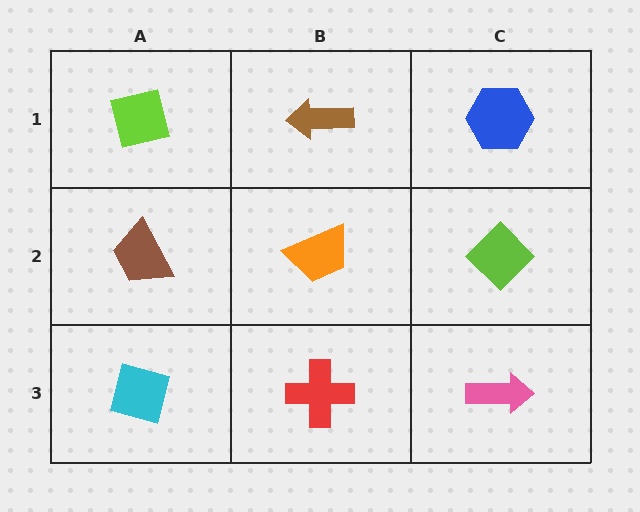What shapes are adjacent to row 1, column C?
A lime diamond (row 2, column C), a brown arrow (row 1, column B).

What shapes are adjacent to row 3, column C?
A lime diamond (row 2, column C), a red cross (row 3, column B).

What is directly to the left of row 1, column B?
A lime square.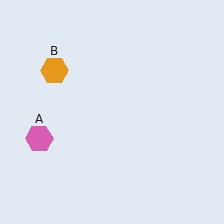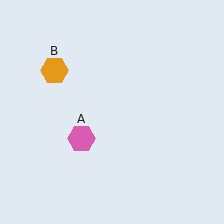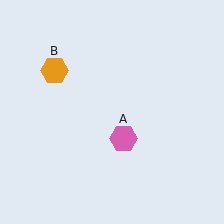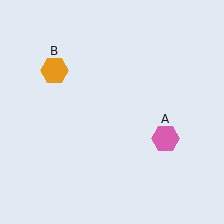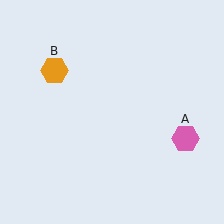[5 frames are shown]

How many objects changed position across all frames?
1 object changed position: pink hexagon (object A).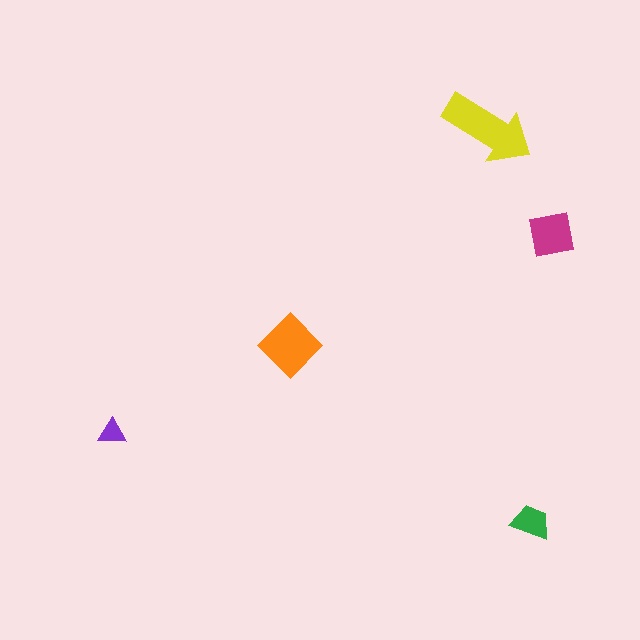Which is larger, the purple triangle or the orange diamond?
The orange diamond.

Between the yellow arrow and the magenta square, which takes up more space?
The yellow arrow.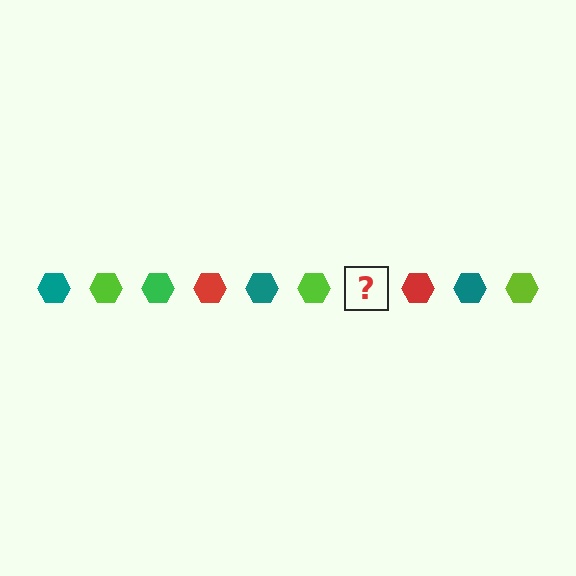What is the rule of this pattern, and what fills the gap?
The rule is that the pattern cycles through teal, lime, green, red hexagons. The gap should be filled with a green hexagon.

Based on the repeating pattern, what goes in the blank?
The blank should be a green hexagon.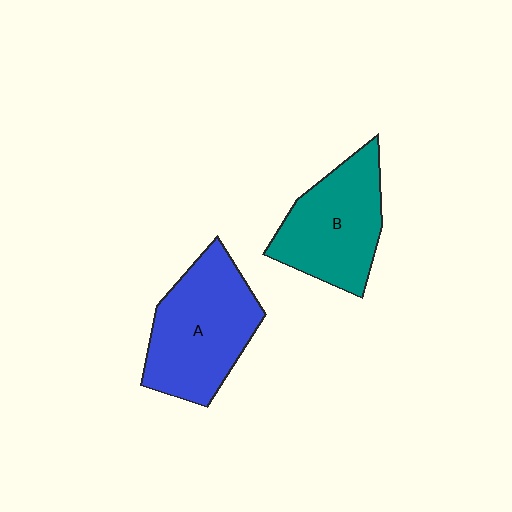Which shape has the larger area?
Shape A (blue).